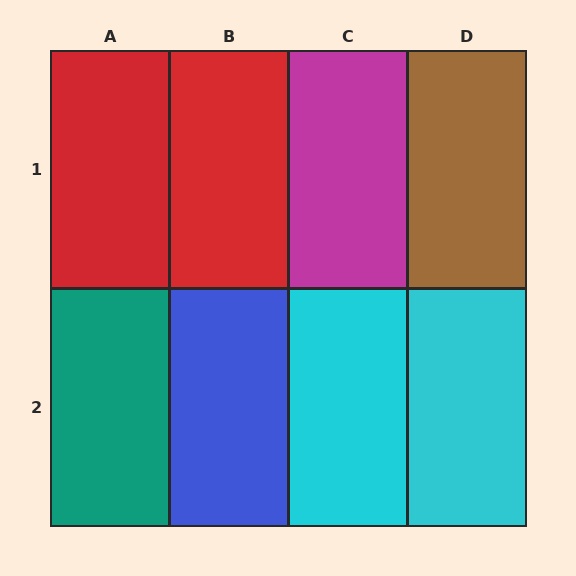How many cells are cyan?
2 cells are cyan.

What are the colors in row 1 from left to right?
Red, red, magenta, brown.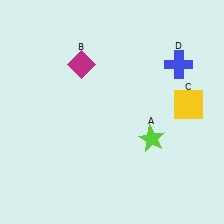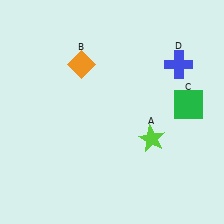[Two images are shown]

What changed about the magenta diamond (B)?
In Image 1, B is magenta. In Image 2, it changed to orange.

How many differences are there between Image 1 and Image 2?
There are 2 differences between the two images.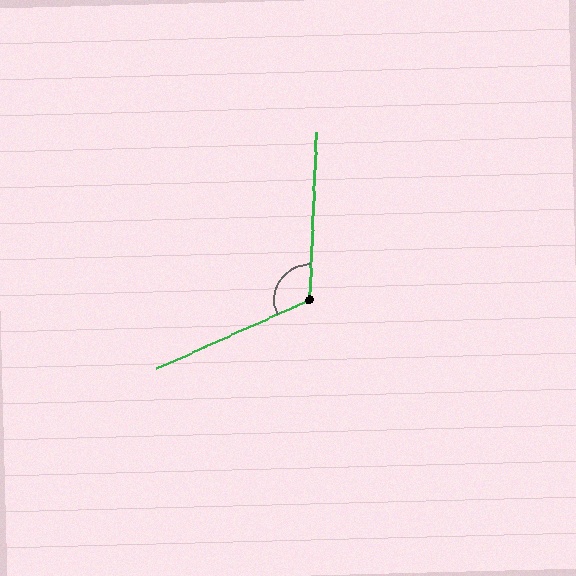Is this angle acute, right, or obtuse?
It is obtuse.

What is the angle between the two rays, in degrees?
Approximately 117 degrees.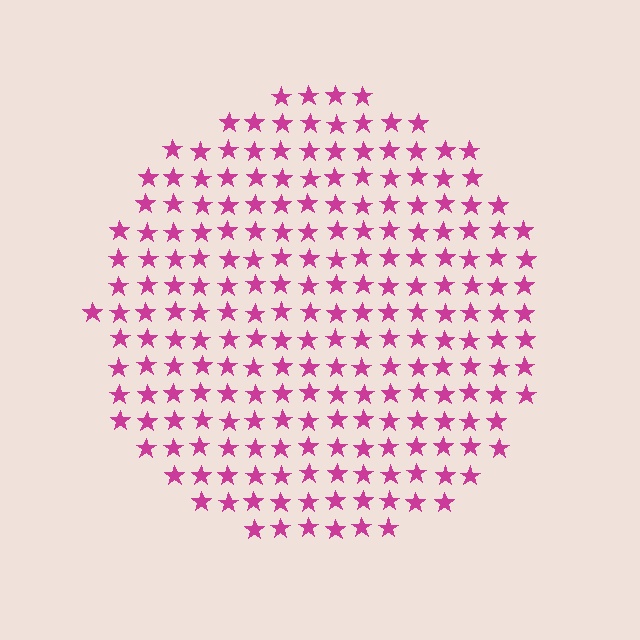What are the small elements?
The small elements are stars.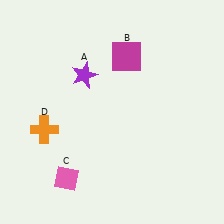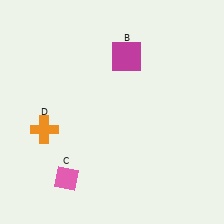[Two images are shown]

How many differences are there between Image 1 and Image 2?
There is 1 difference between the two images.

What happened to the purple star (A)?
The purple star (A) was removed in Image 2. It was in the top-left area of Image 1.